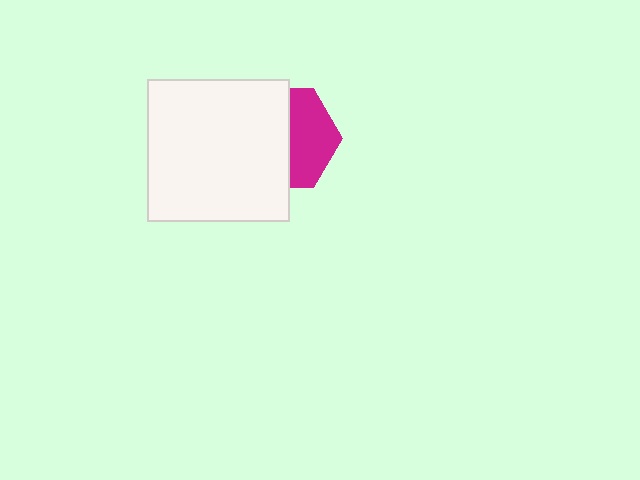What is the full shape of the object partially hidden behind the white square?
The partially hidden object is a magenta hexagon.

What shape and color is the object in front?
The object in front is a white square.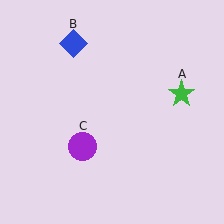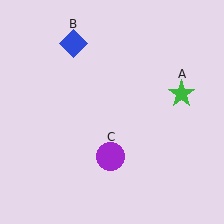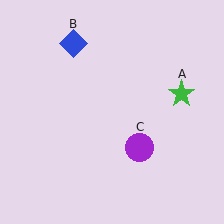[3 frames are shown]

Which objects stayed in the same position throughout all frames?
Green star (object A) and blue diamond (object B) remained stationary.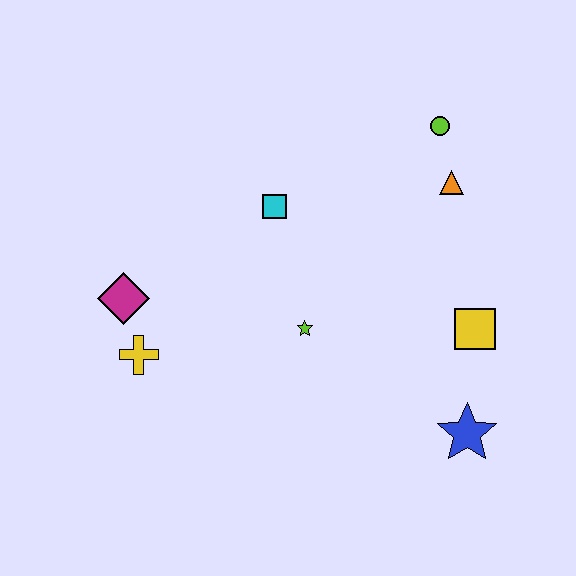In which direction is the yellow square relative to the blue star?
The yellow square is above the blue star.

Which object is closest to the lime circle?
The orange triangle is closest to the lime circle.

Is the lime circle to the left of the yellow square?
Yes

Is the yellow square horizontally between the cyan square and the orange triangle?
No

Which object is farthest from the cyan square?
The blue star is farthest from the cyan square.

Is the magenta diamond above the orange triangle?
No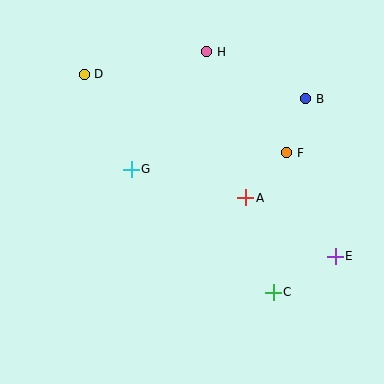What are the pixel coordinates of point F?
Point F is at (287, 153).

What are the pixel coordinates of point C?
Point C is at (273, 292).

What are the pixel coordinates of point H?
Point H is at (207, 52).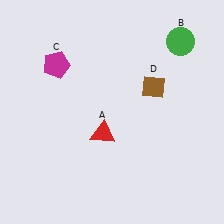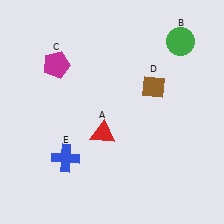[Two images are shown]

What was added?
A blue cross (E) was added in Image 2.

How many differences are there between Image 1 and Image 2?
There is 1 difference between the two images.